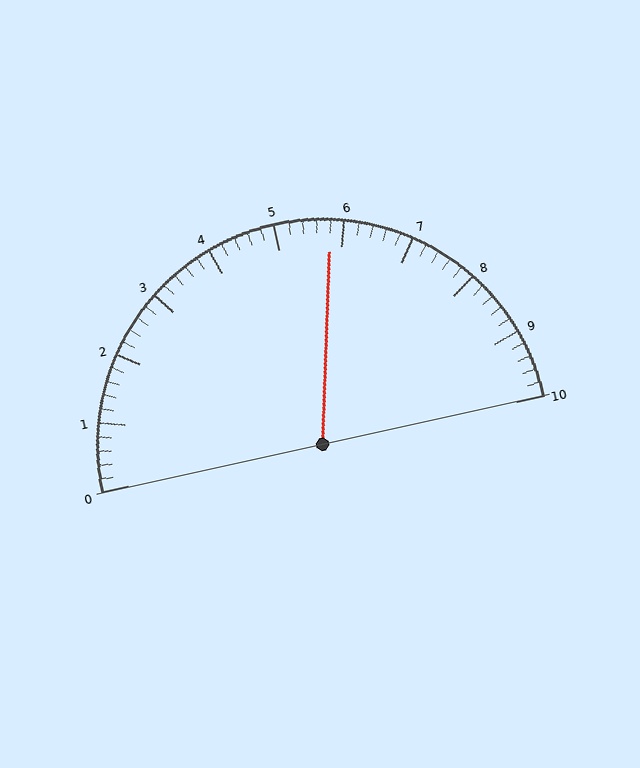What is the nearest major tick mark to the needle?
The nearest major tick mark is 6.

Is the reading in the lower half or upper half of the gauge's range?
The reading is in the upper half of the range (0 to 10).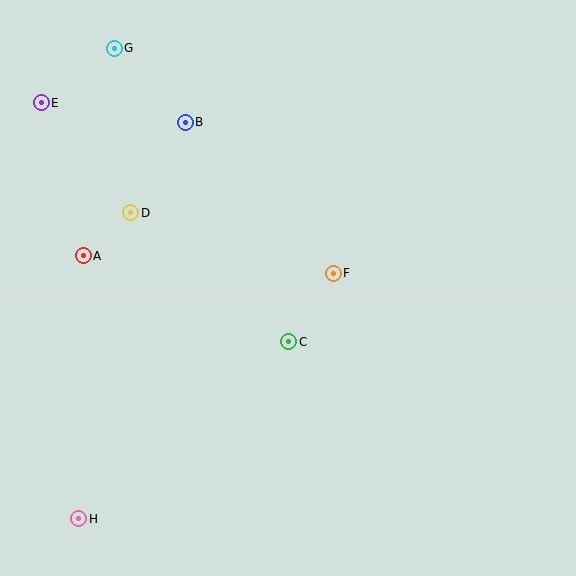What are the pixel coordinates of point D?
Point D is at (131, 213).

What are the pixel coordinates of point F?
Point F is at (333, 274).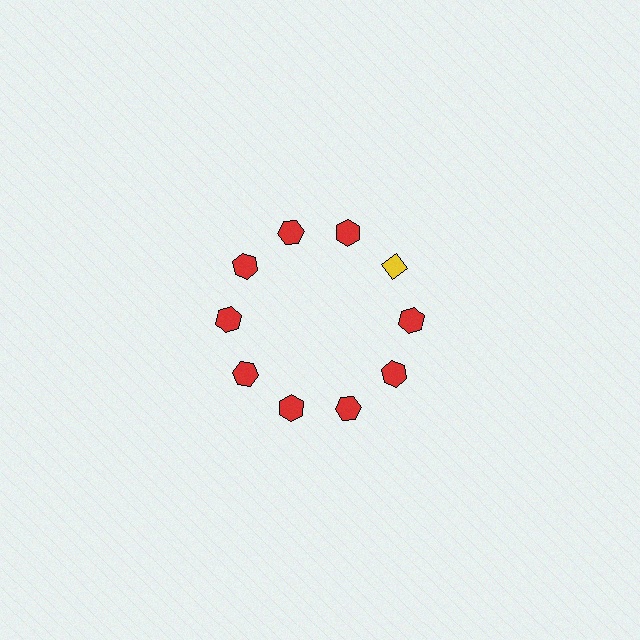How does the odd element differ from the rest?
It differs in both color (yellow instead of red) and shape (diamond instead of hexagon).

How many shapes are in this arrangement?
There are 10 shapes arranged in a ring pattern.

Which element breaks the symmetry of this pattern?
The yellow diamond at roughly the 2 o'clock position breaks the symmetry. All other shapes are red hexagons.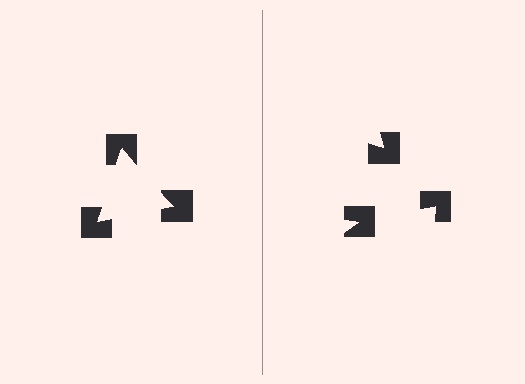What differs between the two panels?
The notched squares are positioned identically on both sides; only the wedge orientations differ. On the left they align to a triangle; on the right they are misaligned.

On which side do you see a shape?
An illusory triangle appears on the left side. On the right side the wedge cuts are rotated, so no coherent shape forms.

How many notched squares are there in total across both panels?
6 — 3 on each side.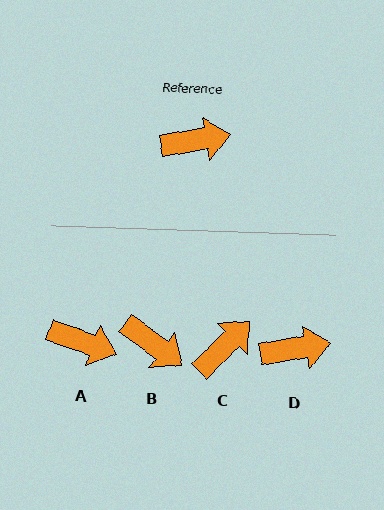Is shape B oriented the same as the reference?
No, it is off by about 46 degrees.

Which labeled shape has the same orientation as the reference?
D.